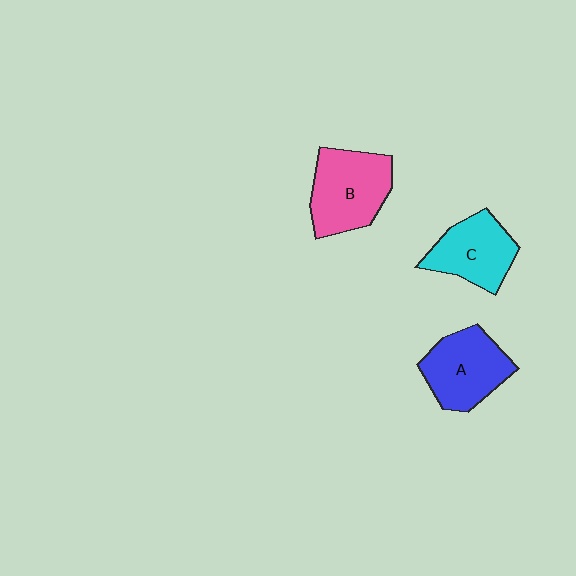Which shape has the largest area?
Shape B (pink).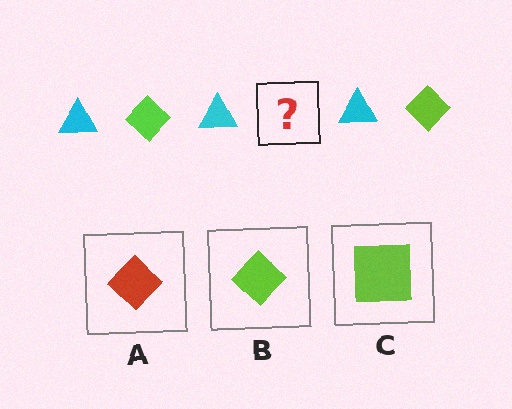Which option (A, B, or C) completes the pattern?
B.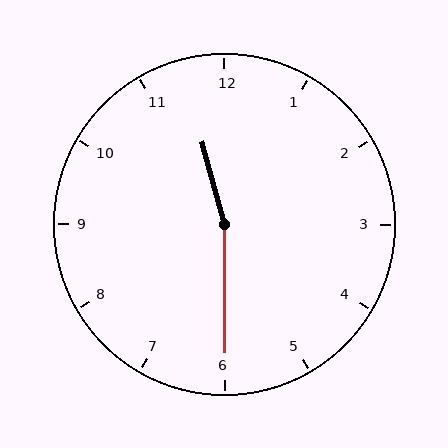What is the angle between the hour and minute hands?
Approximately 165 degrees.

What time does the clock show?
11:30.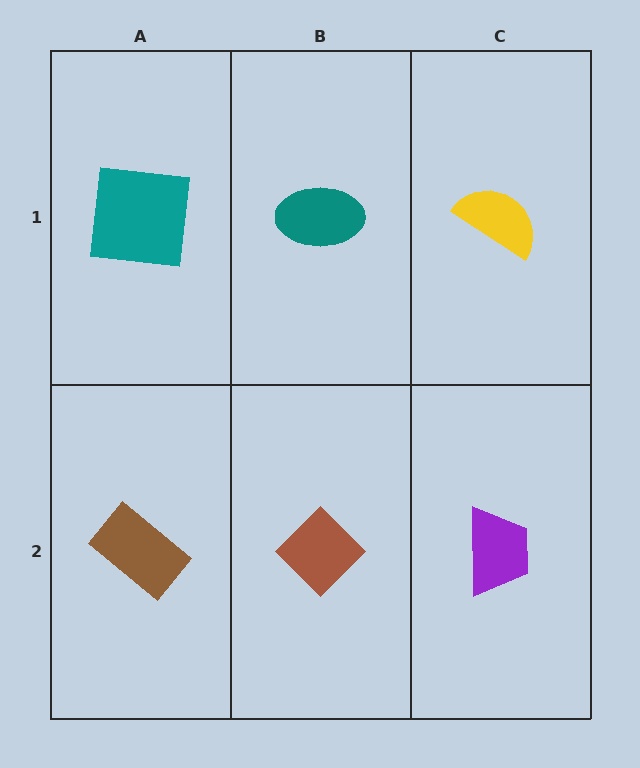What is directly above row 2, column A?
A teal square.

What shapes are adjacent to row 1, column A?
A brown rectangle (row 2, column A), a teal ellipse (row 1, column B).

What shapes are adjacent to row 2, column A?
A teal square (row 1, column A), a brown diamond (row 2, column B).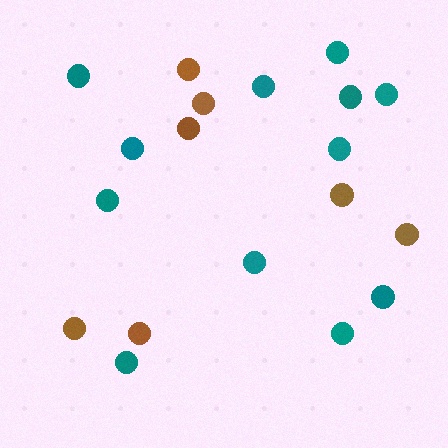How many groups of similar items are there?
There are 2 groups: one group of teal circles (12) and one group of brown circles (7).